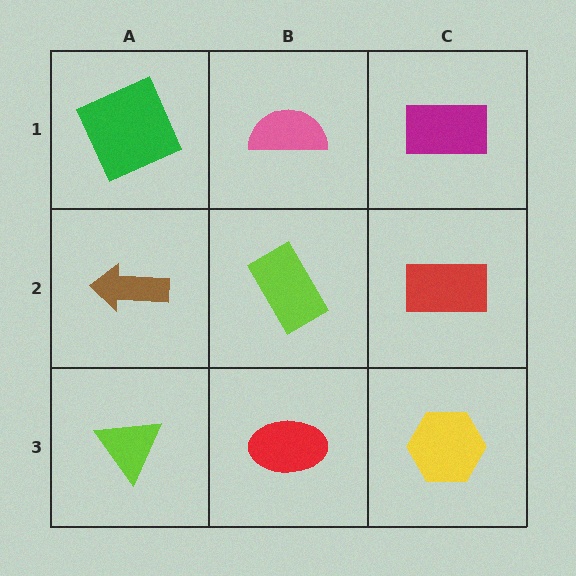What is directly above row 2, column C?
A magenta rectangle.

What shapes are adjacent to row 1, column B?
A lime rectangle (row 2, column B), a green square (row 1, column A), a magenta rectangle (row 1, column C).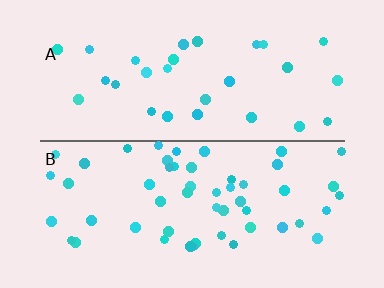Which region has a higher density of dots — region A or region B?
B (the bottom).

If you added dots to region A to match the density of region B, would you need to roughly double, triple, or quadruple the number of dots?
Approximately double.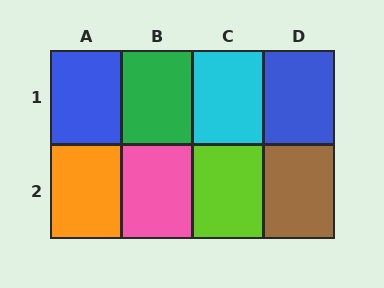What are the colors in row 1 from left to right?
Blue, green, cyan, blue.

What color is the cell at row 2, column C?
Lime.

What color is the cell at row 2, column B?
Pink.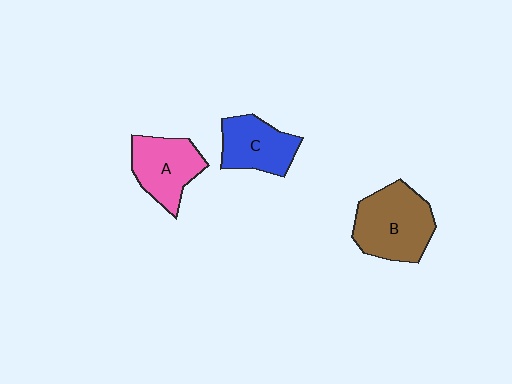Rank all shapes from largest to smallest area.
From largest to smallest: B (brown), A (pink), C (blue).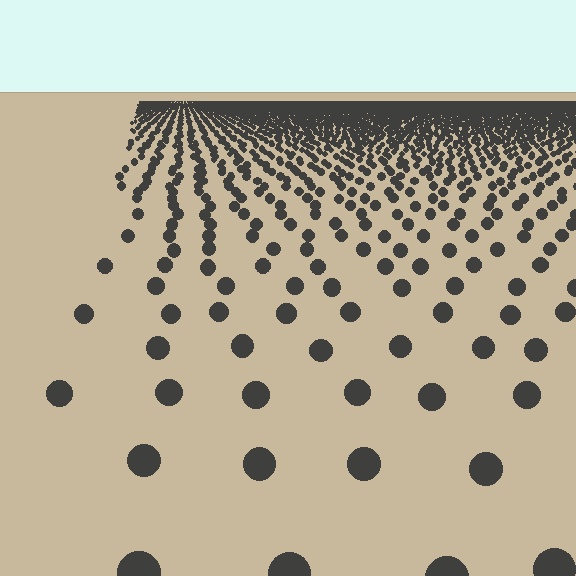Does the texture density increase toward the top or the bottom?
Density increases toward the top.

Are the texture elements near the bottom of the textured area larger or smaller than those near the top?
Larger. Near the bottom, elements are closer to the viewer and appear at a bigger on-screen size.